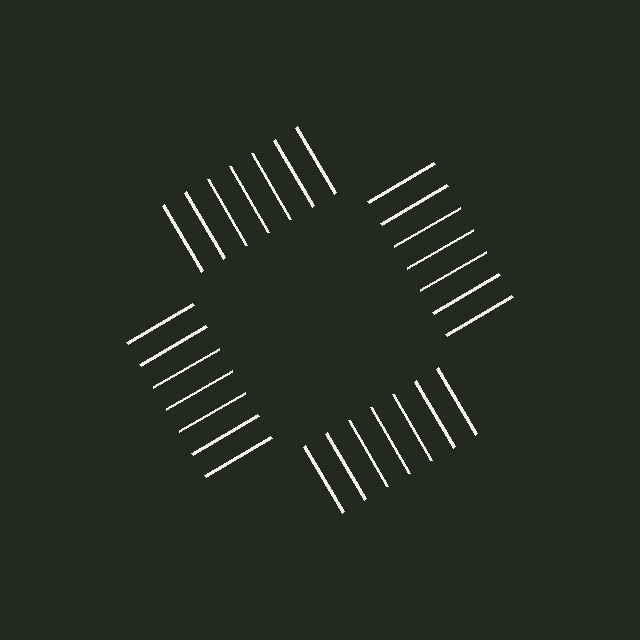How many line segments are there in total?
28 — 7 along each of the 4 edges.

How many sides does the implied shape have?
4 sides — the line-ends trace a square.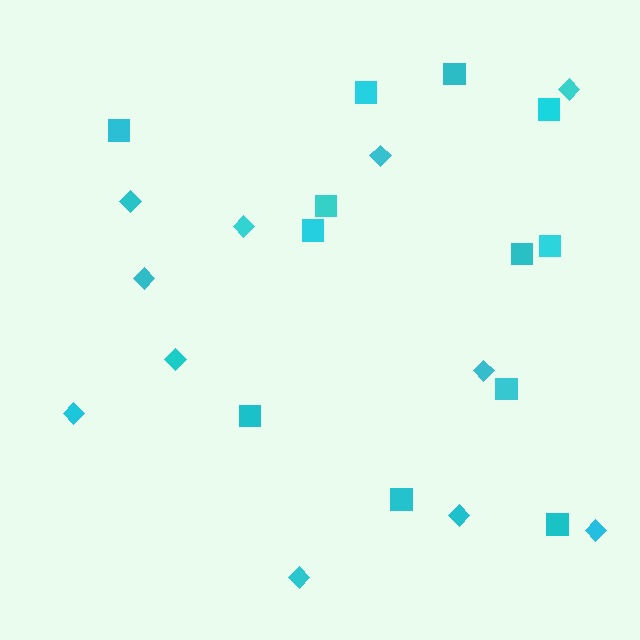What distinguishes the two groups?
There are 2 groups: one group of diamonds (11) and one group of squares (12).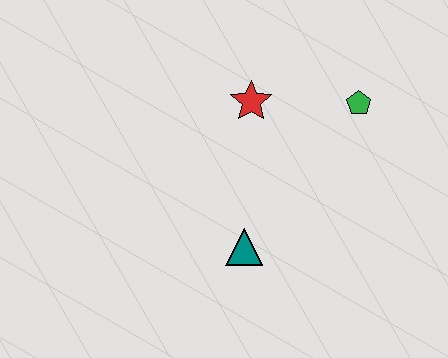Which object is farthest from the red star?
The teal triangle is farthest from the red star.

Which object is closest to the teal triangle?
The red star is closest to the teal triangle.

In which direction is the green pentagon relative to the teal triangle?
The green pentagon is above the teal triangle.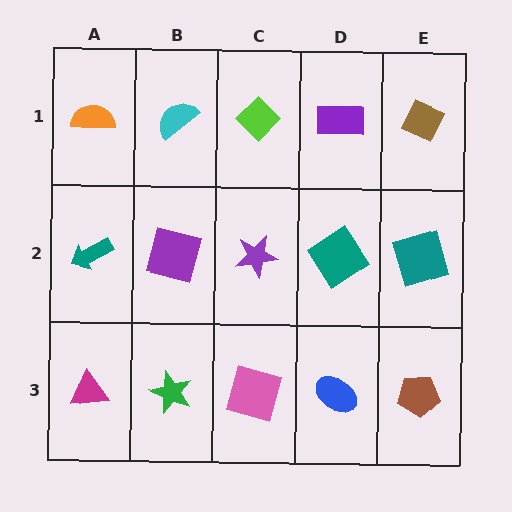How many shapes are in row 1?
5 shapes.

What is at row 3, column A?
A magenta triangle.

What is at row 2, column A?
A teal arrow.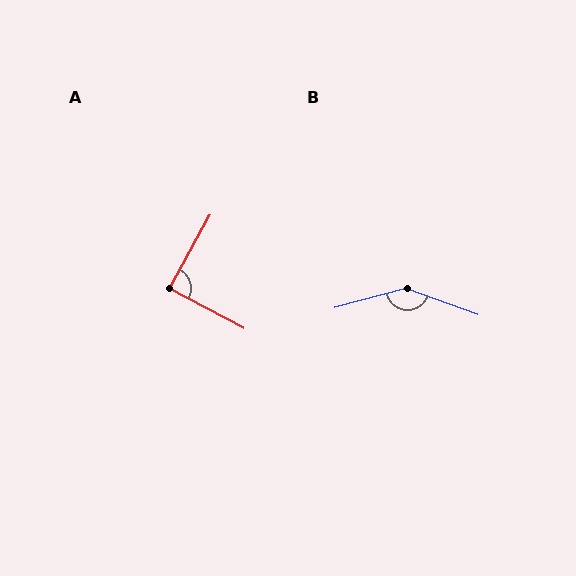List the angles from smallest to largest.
A (89°), B (145°).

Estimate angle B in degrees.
Approximately 145 degrees.